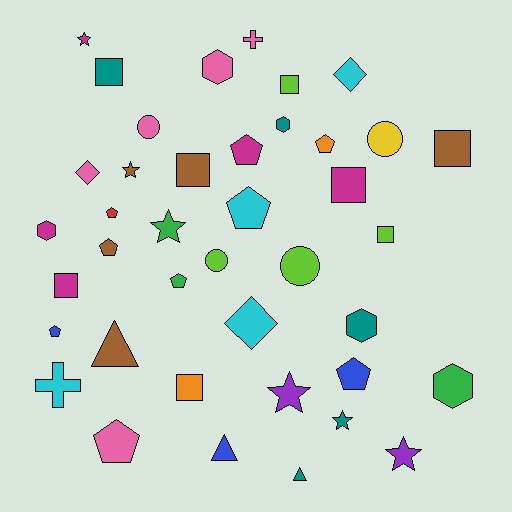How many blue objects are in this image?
There are 3 blue objects.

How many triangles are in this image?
There are 3 triangles.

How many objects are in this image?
There are 40 objects.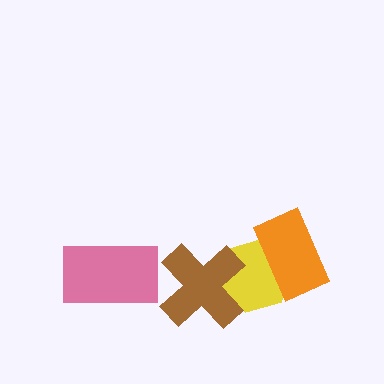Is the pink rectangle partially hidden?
No, no other shape covers it.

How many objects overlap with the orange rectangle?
1 object overlaps with the orange rectangle.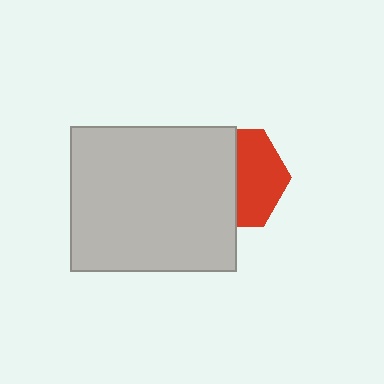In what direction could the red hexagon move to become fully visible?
The red hexagon could move right. That would shift it out from behind the light gray rectangle entirely.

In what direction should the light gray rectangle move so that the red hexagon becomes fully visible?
The light gray rectangle should move left. That is the shortest direction to clear the overlap and leave the red hexagon fully visible.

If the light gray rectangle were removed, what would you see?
You would see the complete red hexagon.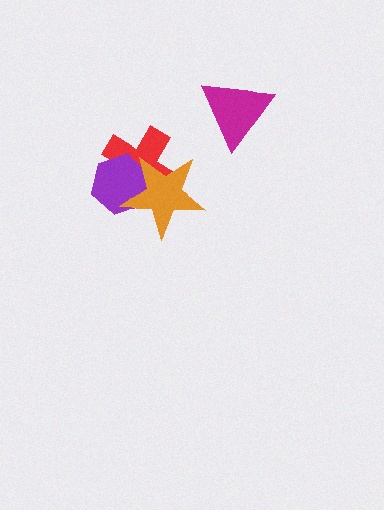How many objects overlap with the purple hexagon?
2 objects overlap with the purple hexagon.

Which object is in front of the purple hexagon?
The orange star is in front of the purple hexagon.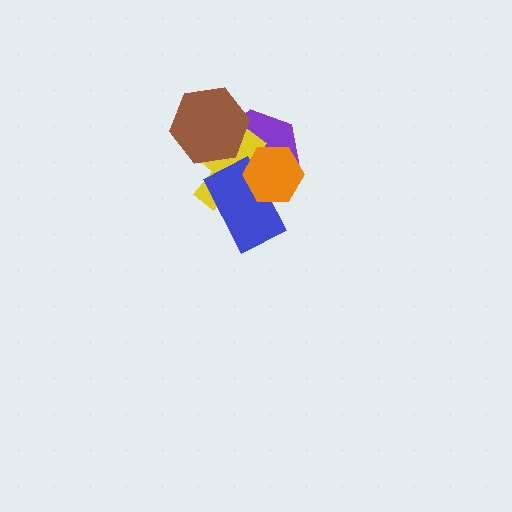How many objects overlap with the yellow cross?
4 objects overlap with the yellow cross.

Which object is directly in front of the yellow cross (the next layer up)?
The blue rectangle is directly in front of the yellow cross.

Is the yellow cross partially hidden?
Yes, it is partially covered by another shape.